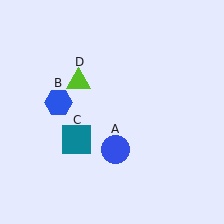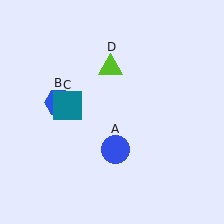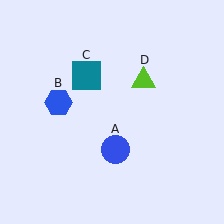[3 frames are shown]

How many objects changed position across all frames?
2 objects changed position: teal square (object C), lime triangle (object D).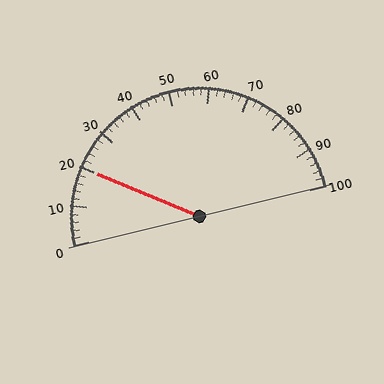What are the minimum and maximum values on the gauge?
The gauge ranges from 0 to 100.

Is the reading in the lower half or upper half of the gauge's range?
The reading is in the lower half of the range (0 to 100).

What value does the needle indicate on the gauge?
The needle indicates approximately 20.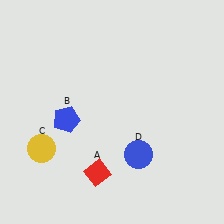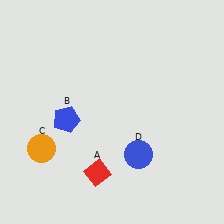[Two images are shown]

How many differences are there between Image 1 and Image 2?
There is 1 difference between the two images.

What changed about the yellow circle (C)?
In Image 1, C is yellow. In Image 2, it changed to orange.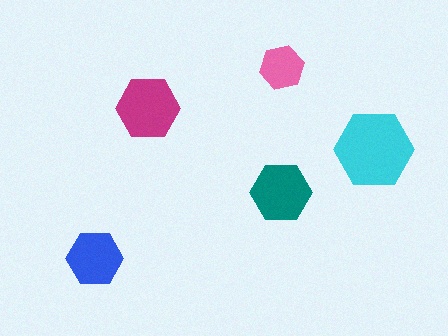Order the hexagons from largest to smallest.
the cyan one, the magenta one, the teal one, the blue one, the pink one.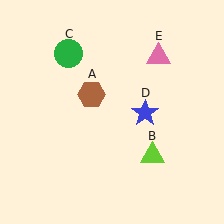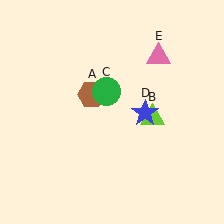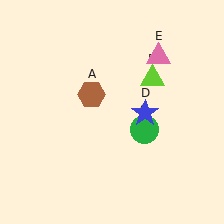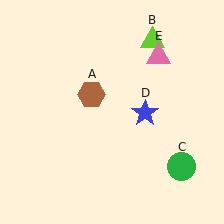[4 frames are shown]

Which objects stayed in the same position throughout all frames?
Brown hexagon (object A) and blue star (object D) and pink triangle (object E) remained stationary.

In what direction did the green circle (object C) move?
The green circle (object C) moved down and to the right.